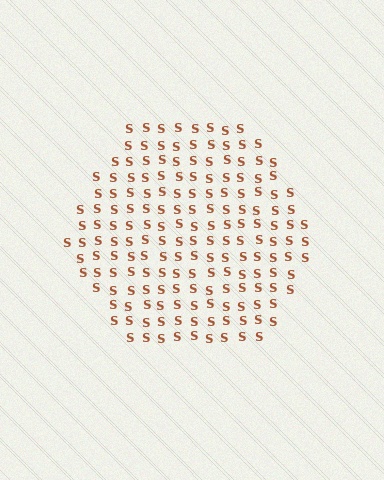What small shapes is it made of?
It is made of small letter S's.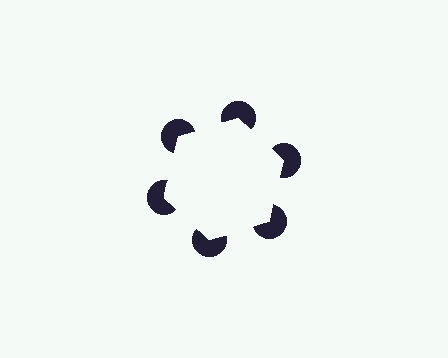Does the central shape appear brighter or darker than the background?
It typically appears slightly brighter than the background, even though no actual brightness change is drawn.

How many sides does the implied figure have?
6 sides.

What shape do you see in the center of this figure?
An illusory hexagon — its edges are inferred from the aligned wedge cuts in the pac-man discs, not physically drawn.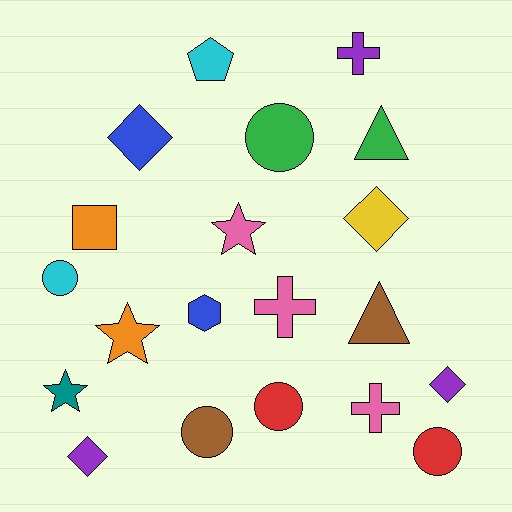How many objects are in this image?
There are 20 objects.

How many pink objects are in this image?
There are 3 pink objects.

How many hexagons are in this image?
There is 1 hexagon.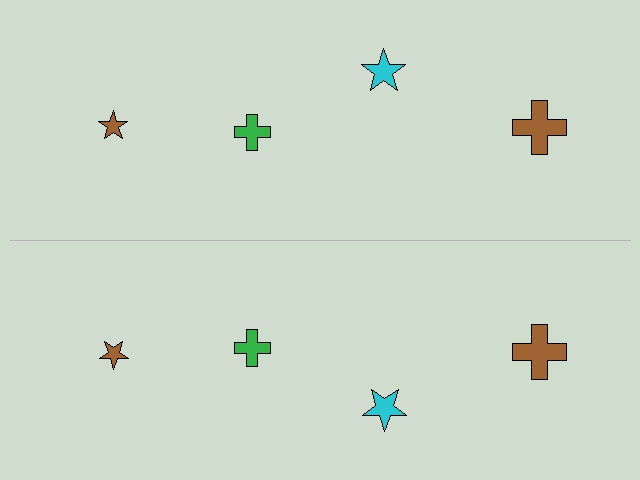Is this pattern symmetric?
Yes, this pattern has bilateral (reflection) symmetry.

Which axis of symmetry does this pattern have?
The pattern has a horizontal axis of symmetry running through the center of the image.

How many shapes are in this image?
There are 8 shapes in this image.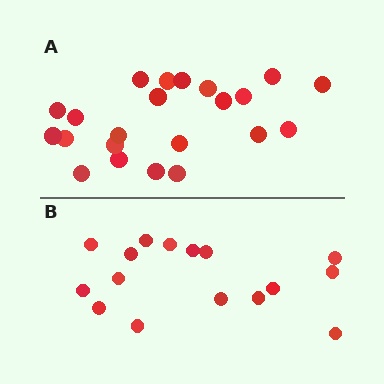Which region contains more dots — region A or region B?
Region A (the top region) has more dots.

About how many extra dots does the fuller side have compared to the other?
Region A has about 6 more dots than region B.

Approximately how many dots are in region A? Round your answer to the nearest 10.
About 20 dots. (The exact count is 22, which rounds to 20.)